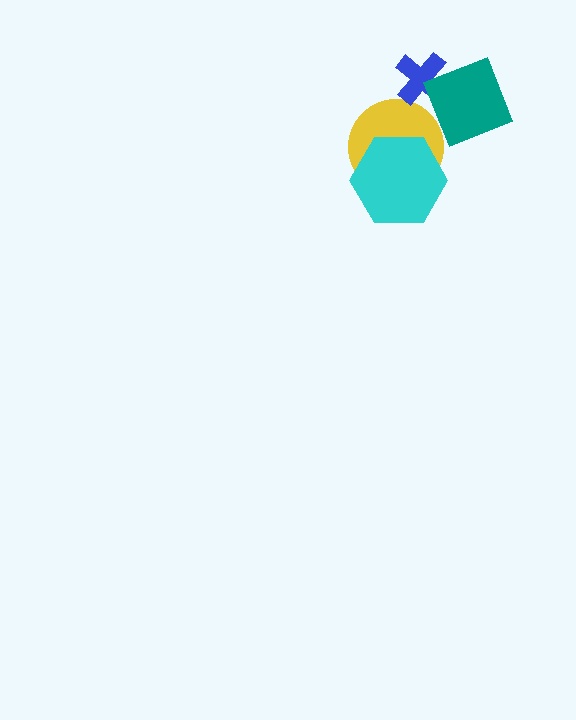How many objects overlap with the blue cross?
1 object overlaps with the blue cross.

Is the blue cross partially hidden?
Yes, it is partially covered by another shape.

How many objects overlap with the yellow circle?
2 objects overlap with the yellow circle.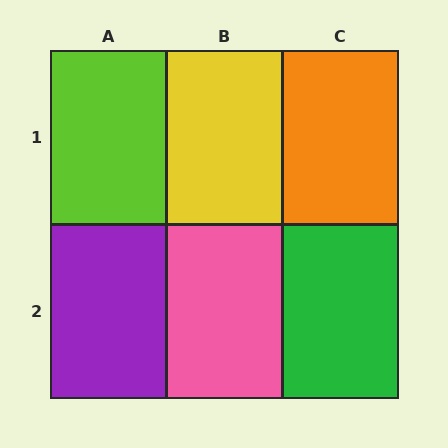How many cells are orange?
1 cell is orange.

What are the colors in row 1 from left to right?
Lime, yellow, orange.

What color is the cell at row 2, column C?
Green.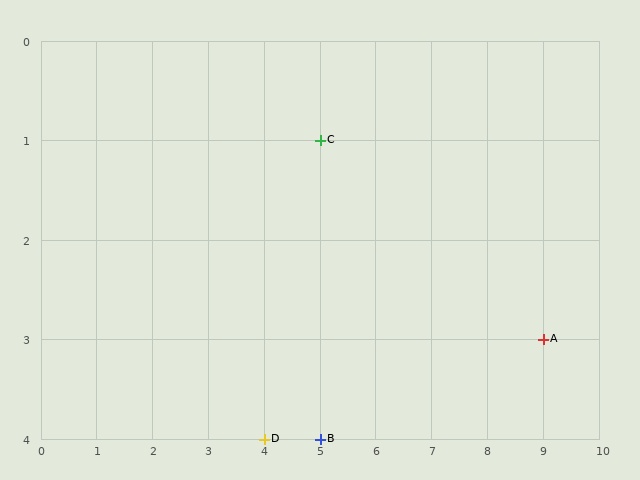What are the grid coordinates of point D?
Point D is at grid coordinates (4, 4).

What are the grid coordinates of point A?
Point A is at grid coordinates (9, 3).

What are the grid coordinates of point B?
Point B is at grid coordinates (5, 4).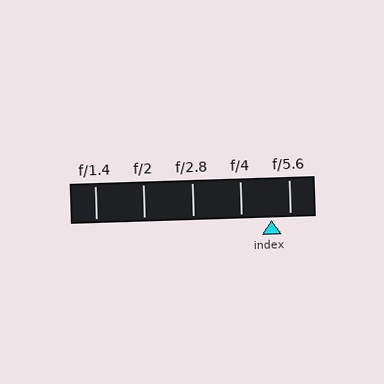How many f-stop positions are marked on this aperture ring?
There are 5 f-stop positions marked.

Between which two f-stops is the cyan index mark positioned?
The index mark is between f/4 and f/5.6.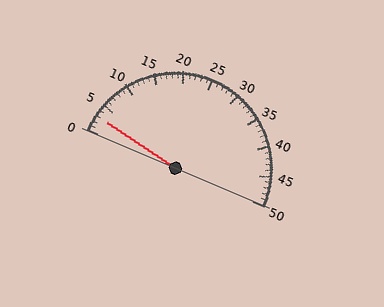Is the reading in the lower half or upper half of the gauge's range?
The reading is in the lower half of the range (0 to 50).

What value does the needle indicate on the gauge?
The needle indicates approximately 3.